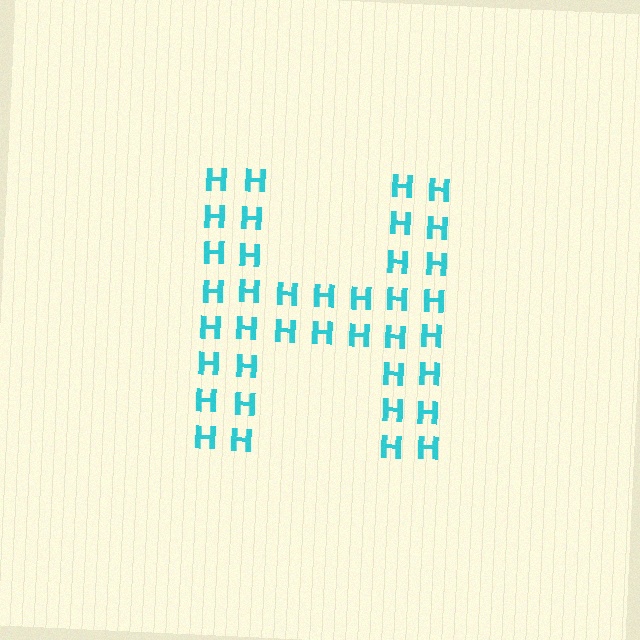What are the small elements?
The small elements are letter H's.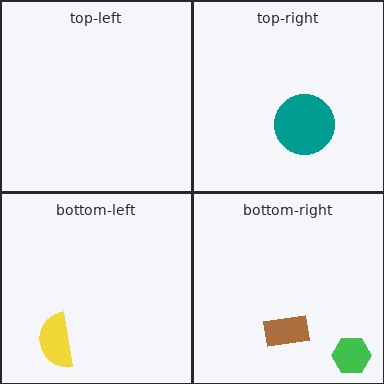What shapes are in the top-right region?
The teal circle.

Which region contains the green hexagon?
The bottom-right region.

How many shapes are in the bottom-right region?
2.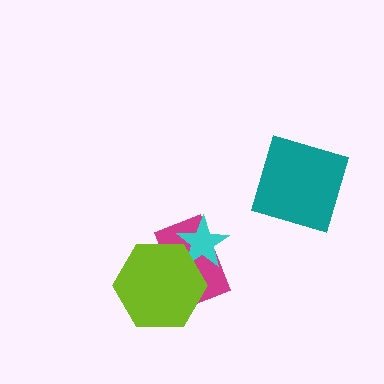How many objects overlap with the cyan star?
2 objects overlap with the cyan star.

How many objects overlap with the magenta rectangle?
2 objects overlap with the magenta rectangle.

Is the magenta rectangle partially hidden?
Yes, it is partially covered by another shape.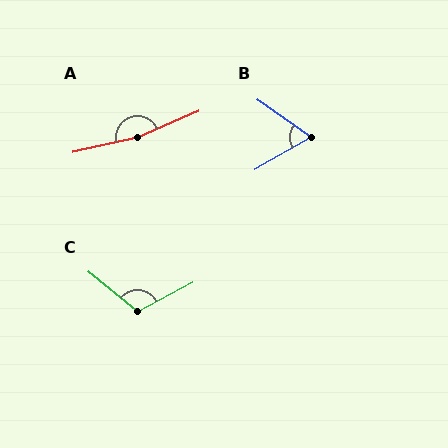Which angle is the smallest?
B, at approximately 65 degrees.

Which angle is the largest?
A, at approximately 169 degrees.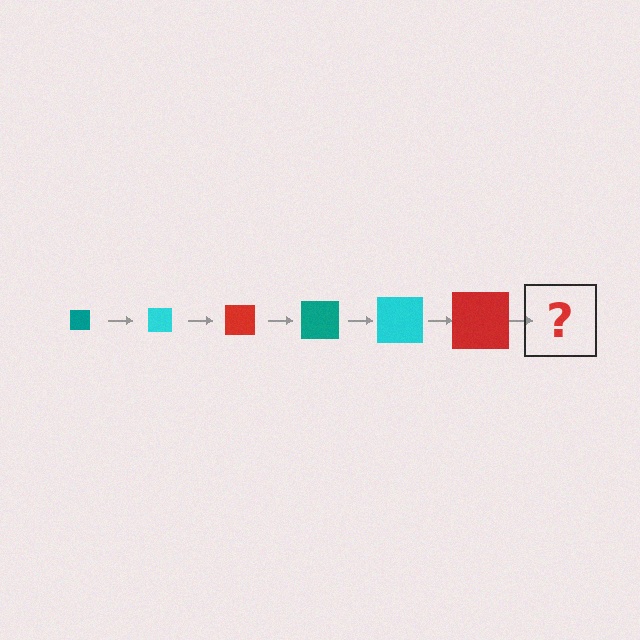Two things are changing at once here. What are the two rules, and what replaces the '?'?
The two rules are that the square grows larger each step and the color cycles through teal, cyan, and red. The '?' should be a teal square, larger than the previous one.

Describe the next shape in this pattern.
It should be a teal square, larger than the previous one.